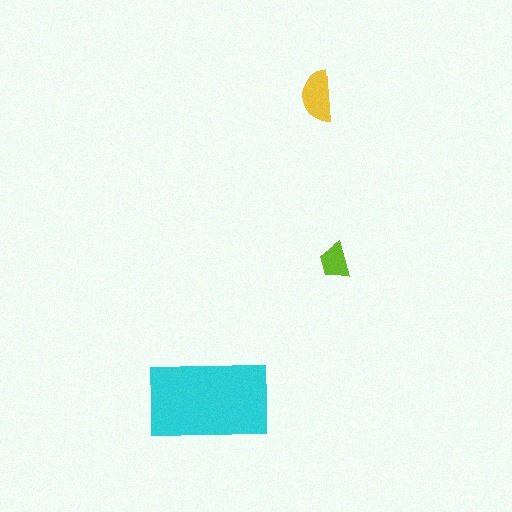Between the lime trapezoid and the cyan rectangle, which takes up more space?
The cyan rectangle.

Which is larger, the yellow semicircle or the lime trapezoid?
The yellow semicircle.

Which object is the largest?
The cyan rectangle.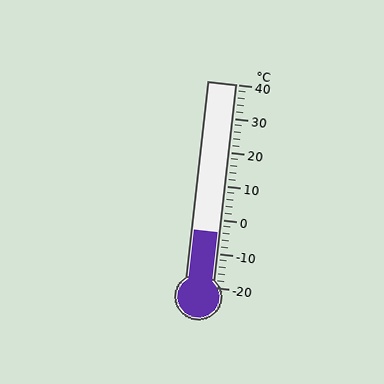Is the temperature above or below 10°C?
The temperature is below 10°C.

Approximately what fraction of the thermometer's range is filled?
The thermometer is filled to approximately 25% of its range.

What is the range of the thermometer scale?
The thermometer scale ranges from -20°C to 40°C.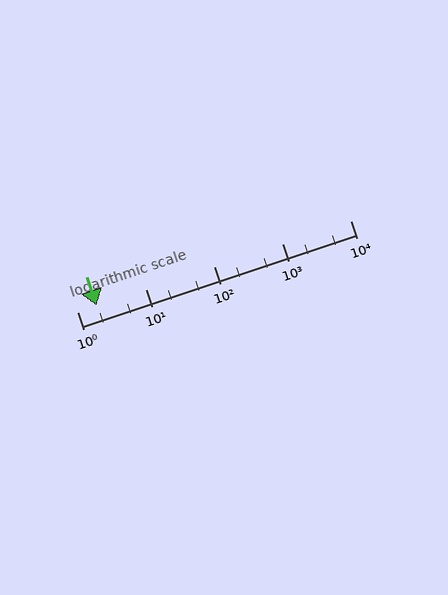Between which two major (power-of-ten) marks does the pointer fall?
The pointer is between 1 and 10.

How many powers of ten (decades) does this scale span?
The scale spans 4 decades, from 1 to 10000.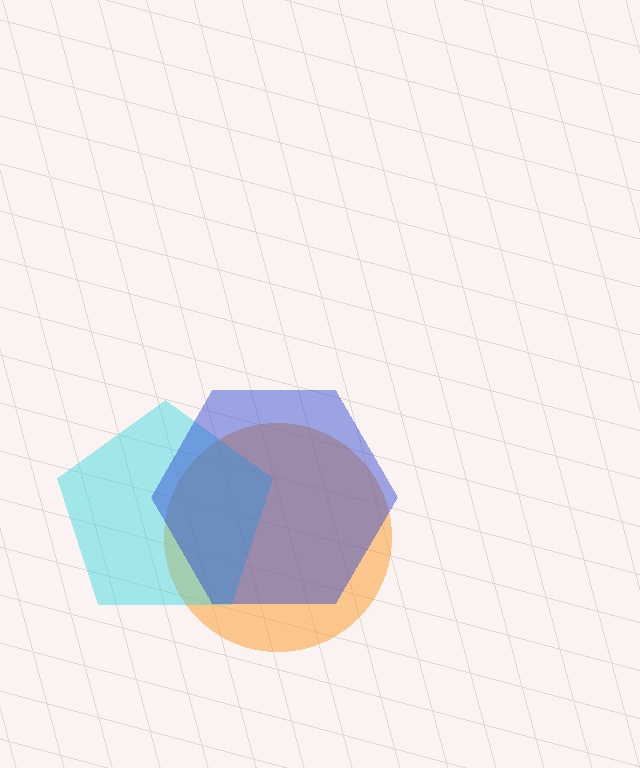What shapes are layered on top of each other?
The layered shapes are: an orange circle, a cyan pentagon, a blue hexagon.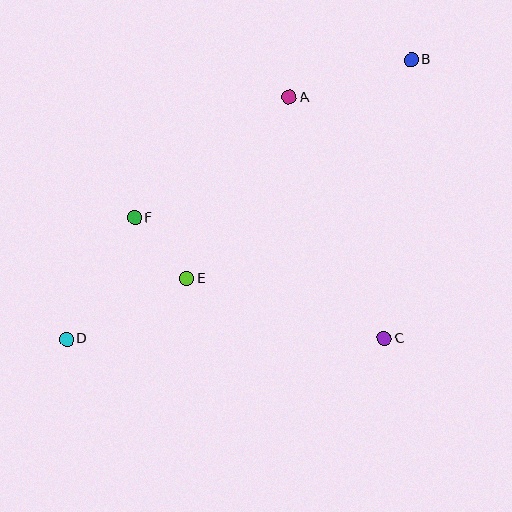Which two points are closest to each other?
Points E and F are closest to each other.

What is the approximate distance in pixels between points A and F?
The distance between A and F is approximately 196 pixels.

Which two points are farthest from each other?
Points B and D are farthest from each other.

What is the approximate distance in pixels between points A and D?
The distance between A and D is approximately 329 pixels.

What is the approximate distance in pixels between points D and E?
The distance between D and E is approximately 134 pixels.